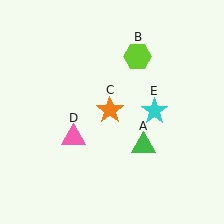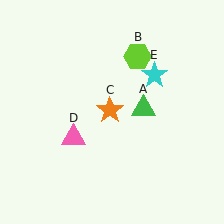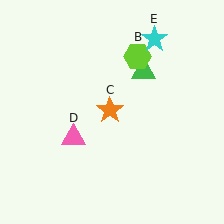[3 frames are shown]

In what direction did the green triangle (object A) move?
The green triangle (object A) moved up.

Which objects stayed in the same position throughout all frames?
Lime hexagon (object B) and orange star (object C) and pink triangle (object D) remained stationary.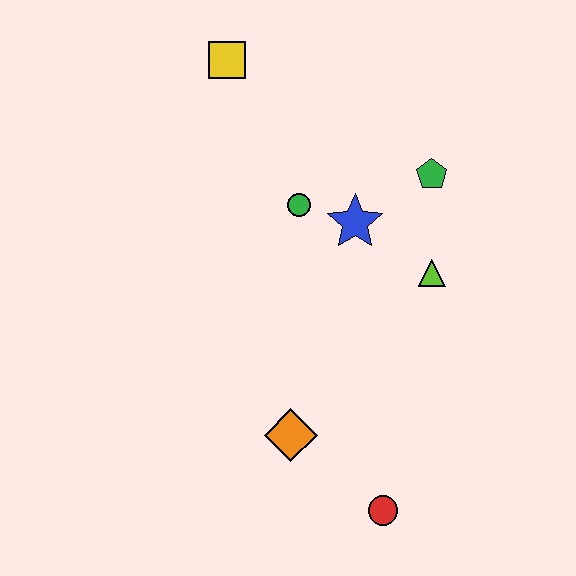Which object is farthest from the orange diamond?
The yellow square is farthest from the orange diamond.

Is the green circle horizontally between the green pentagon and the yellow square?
Yes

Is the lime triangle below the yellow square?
Yes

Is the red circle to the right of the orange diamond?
Yes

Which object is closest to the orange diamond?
The red circle is closest to the orange diamond.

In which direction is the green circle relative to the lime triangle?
The green circle is to the left of the lime triangle.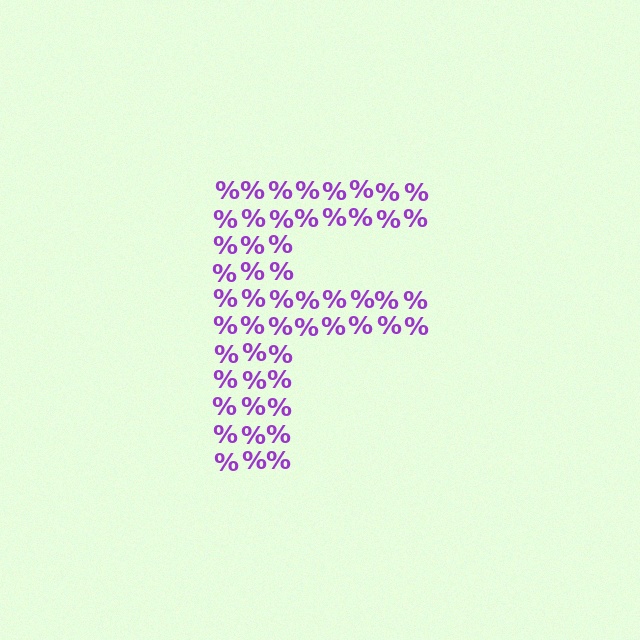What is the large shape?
The large shape is the letter F.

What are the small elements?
The small elements are percent signs.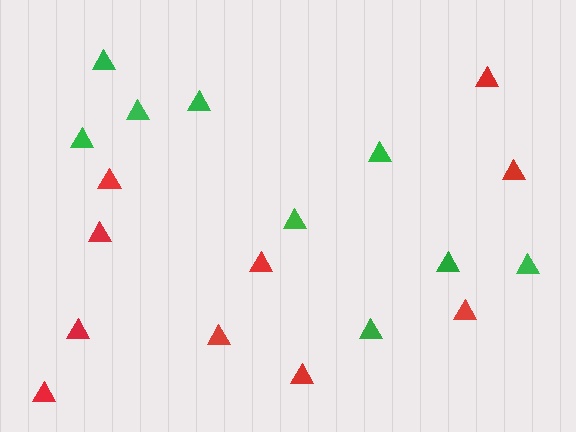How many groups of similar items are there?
There are 2 groups: one group of green triangles (9) and one group of red triangles (10).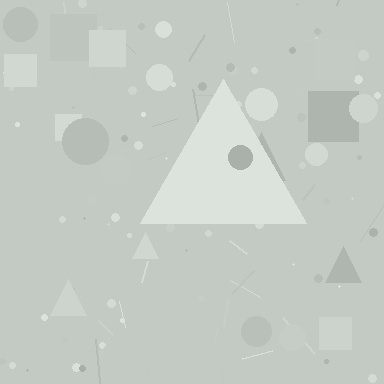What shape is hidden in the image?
A triangle is hidden in the image.